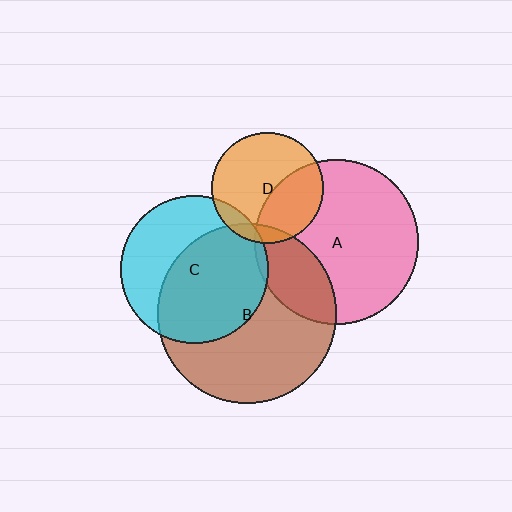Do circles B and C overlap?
Yes.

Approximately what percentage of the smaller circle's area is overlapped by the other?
Approximately 60%.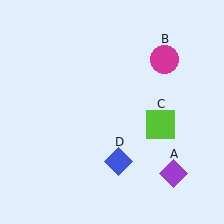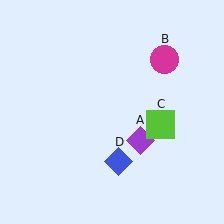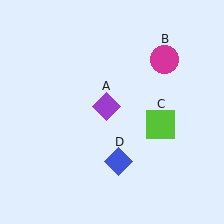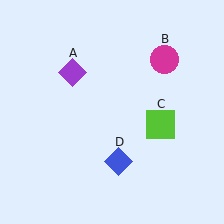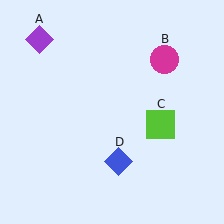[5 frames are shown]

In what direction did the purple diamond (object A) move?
The purple diamond (object A) moved up and to the left.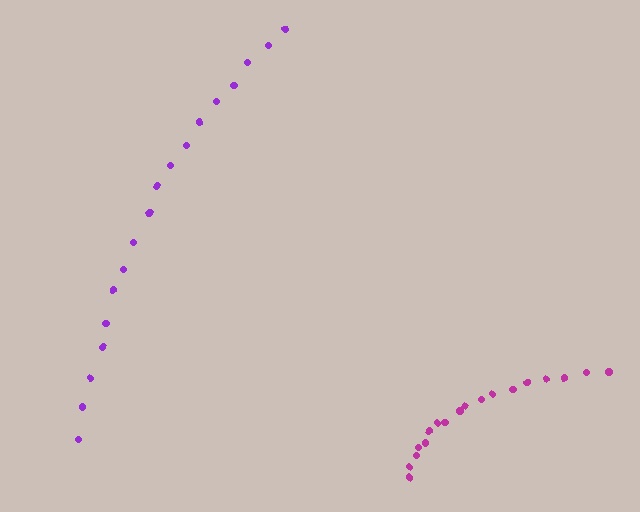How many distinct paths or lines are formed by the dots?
There are 2 distinct paths.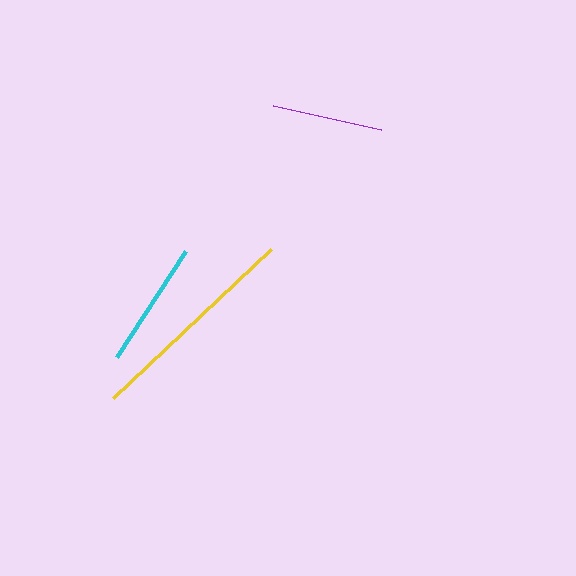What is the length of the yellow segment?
The yellow segment is approximately 217 pixels long.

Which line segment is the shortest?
The purple line is the shortest at approximately 110 pixels.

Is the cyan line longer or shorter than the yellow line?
The yellow line is longer than the cyan line.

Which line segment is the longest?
The yellow line is the longest at approximately 217 pixels.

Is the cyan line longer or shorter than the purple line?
The cyan line is longer than the purple line.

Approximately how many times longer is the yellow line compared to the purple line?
The yellow line is approximately 2.0 times the length of the purple line.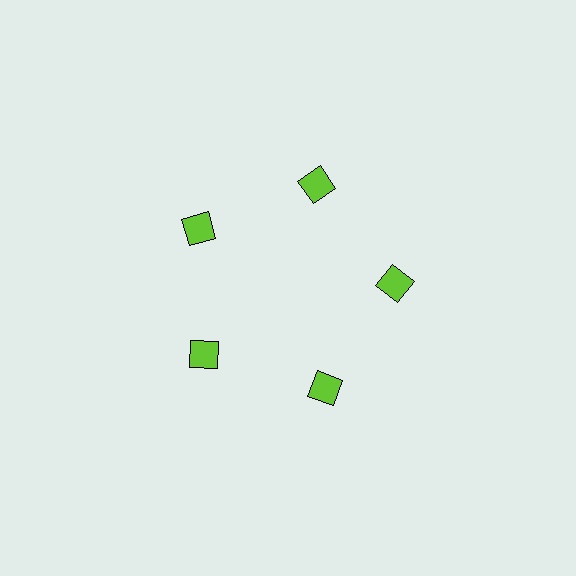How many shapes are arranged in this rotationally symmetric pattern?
There are 5 shapes, arranged in 5 groups of 1.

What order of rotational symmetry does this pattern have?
This pattern has 5-fold rotational symmetry.